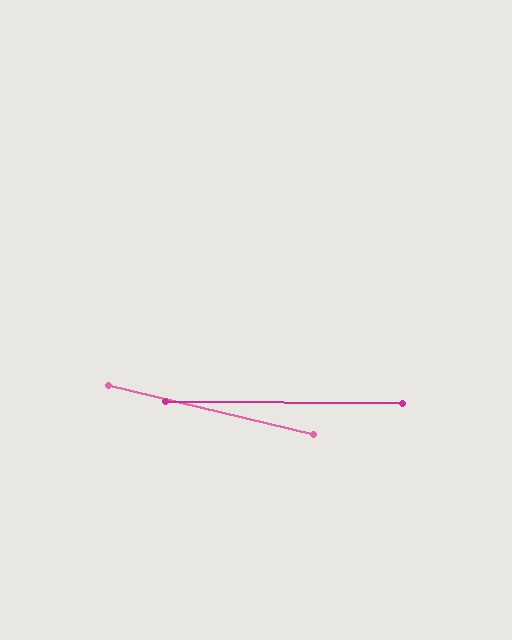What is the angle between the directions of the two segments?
Approximately 13 degrees.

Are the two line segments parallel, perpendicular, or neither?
Neither parallel nor perpendicular — they differ by about 13°.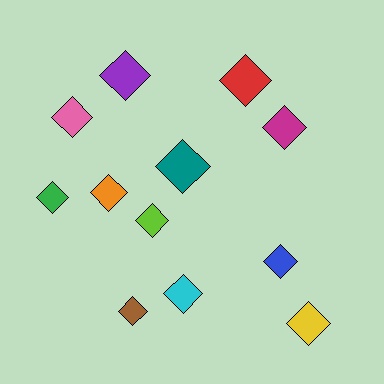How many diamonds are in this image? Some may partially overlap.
There are 12 diamonds.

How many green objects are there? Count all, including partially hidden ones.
There is 1 green object.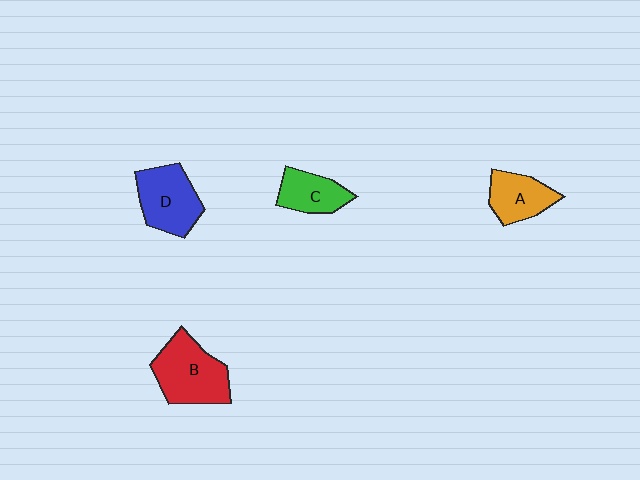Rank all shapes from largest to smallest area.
From largest to smallest: B (red), D (blue), A (orange), C (green).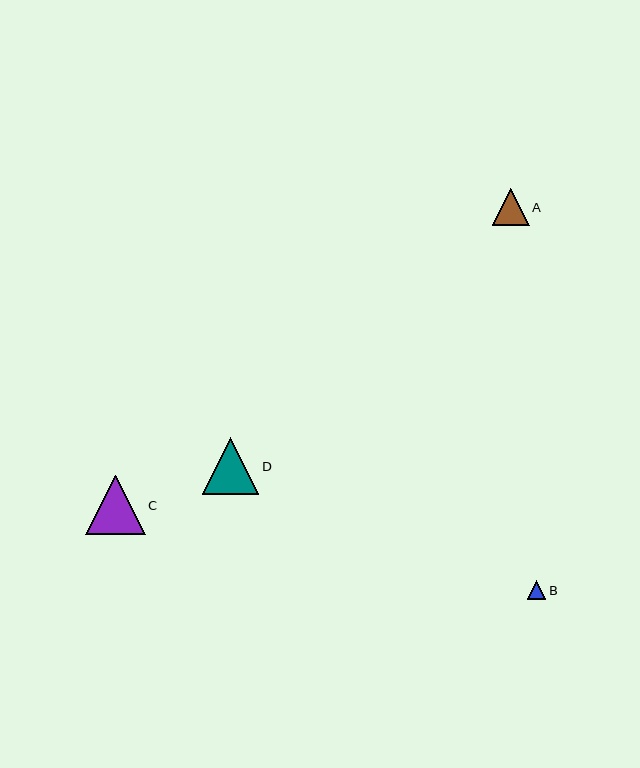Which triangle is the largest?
Triangle C is the largest with a size of approximately 59 pixels.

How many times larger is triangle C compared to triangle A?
Triangle C is approximately 1.6 times the size of triangle A.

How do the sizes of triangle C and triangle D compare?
Triangle C and triangle D are approximately the same size.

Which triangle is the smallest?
Triangle B is the smallest with a size of approximately 19 pixels.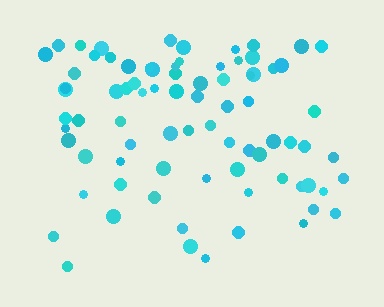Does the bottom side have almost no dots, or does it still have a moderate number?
Still a moderate number, just noticeably fewer than the top.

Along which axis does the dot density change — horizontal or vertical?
Vertical.